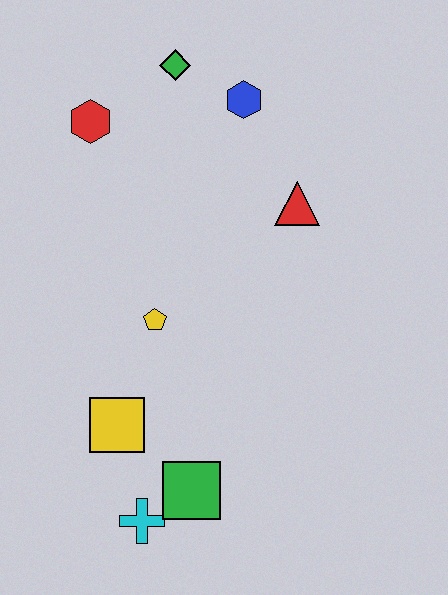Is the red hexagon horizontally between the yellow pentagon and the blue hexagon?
No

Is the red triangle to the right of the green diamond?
Yes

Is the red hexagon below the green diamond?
Yes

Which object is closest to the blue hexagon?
The green diamond is closest to the blue hexagon.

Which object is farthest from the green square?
The green diamond is farthest from the green square.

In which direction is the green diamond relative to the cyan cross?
The green diamond is above the cyan cross.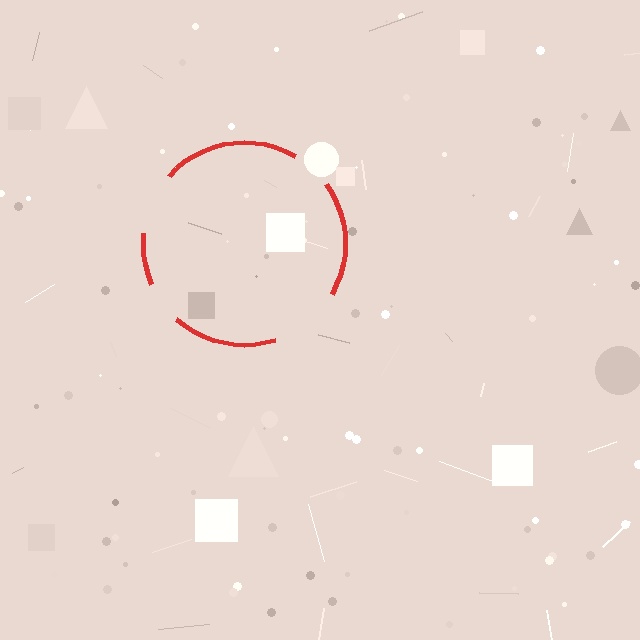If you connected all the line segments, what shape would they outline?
They would outline a circle.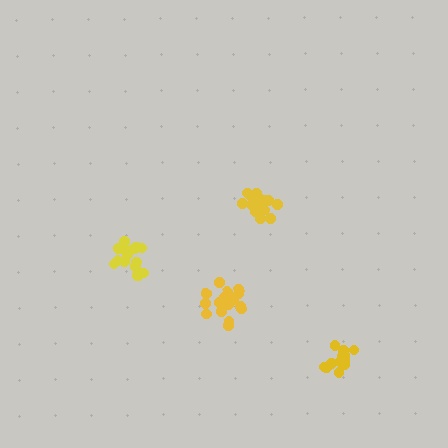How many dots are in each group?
Group 1: 18 dots, Group 2: 18 dots, Group 3: 16 dots, Group 4: 13 dots (65 total).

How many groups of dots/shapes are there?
There are 4 groups.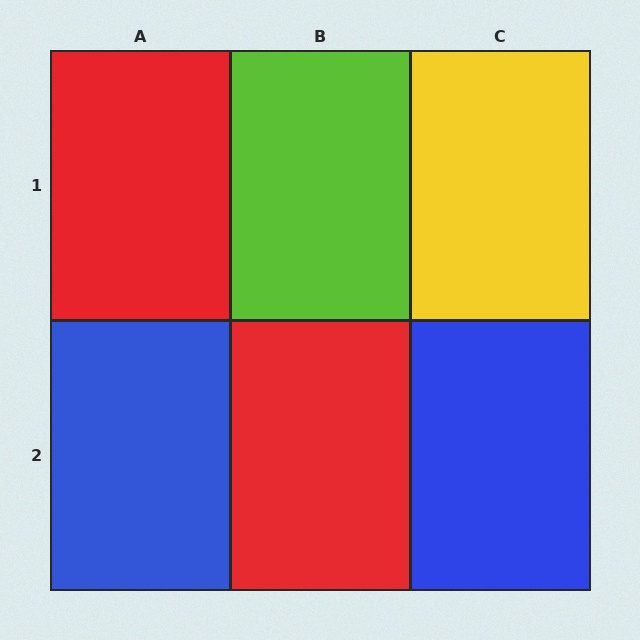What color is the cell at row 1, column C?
Yellow.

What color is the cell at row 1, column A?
Red.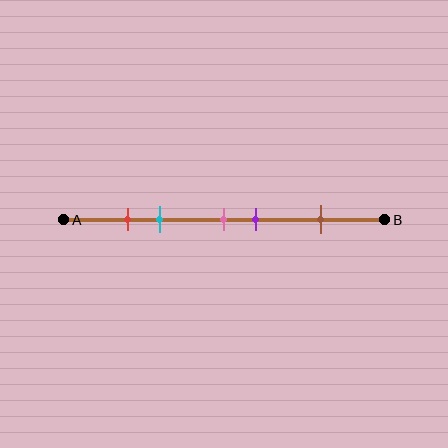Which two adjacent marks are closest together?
The red and cyan marks are the closest adjacent pair.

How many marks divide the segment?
There are 5 marks dividing the segment.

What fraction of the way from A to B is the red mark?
The red mark is approximately 20% (0.2) of the way from A to B.